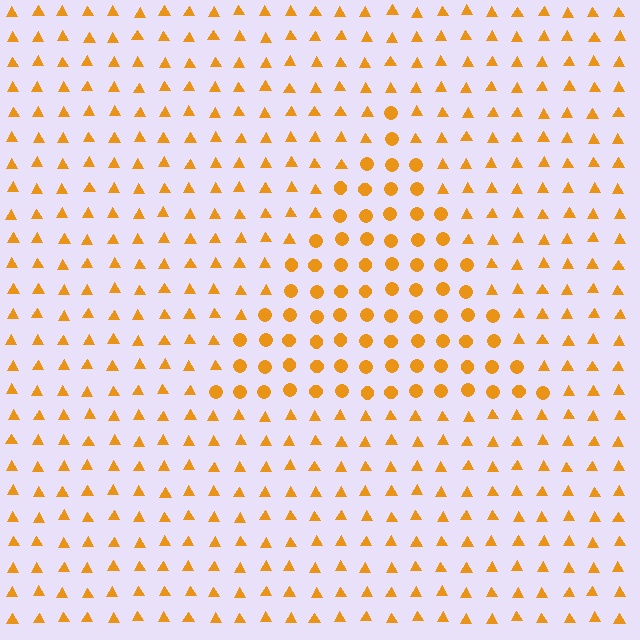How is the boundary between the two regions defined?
The boundary is defined by a change in element shape: circles inside vs. triangles outside. All elements share the same color and spacing.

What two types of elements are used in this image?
The image uses circles inside the triangle region and triangles outside it.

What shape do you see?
I see a triangle.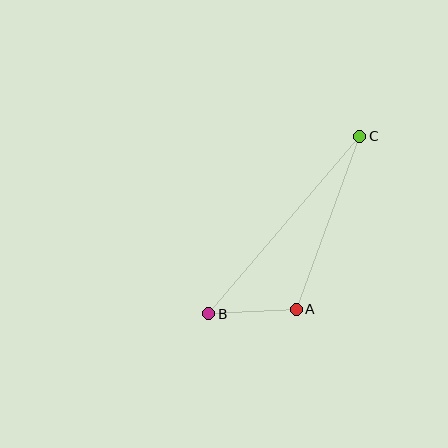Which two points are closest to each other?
Points A and B are closest to each other.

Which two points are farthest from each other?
Points B and C are farthest from each other.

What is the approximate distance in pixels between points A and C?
The distance between A and C is approximately 184 pixels.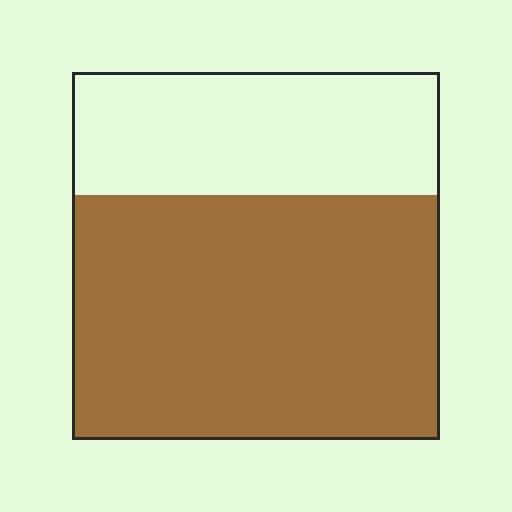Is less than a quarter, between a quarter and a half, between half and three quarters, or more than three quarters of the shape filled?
Between half and three quarters.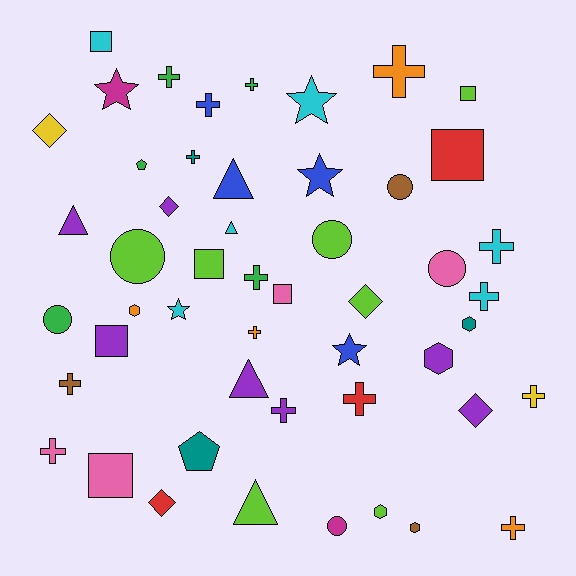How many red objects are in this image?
There are 3 red objects.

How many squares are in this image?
There are 7 squares.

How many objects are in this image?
There are 50 objects.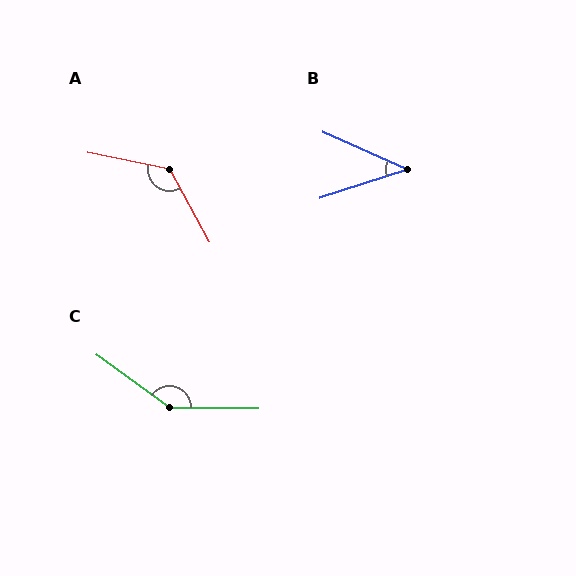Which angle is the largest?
C, at approximately 145 degrees.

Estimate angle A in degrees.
Approximately 130 degrees.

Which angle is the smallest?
B, at approximately 42 degrees.